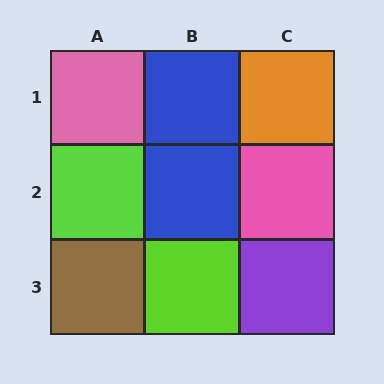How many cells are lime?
2 cells are lime.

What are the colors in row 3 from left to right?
Brown, lime, purple.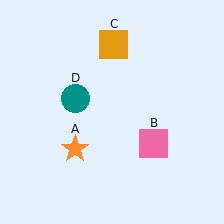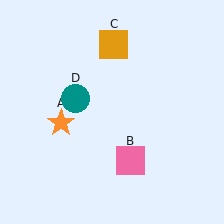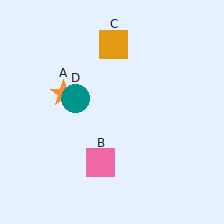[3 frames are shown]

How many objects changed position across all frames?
2 objects changed position: orange star (object A), pink square (object B).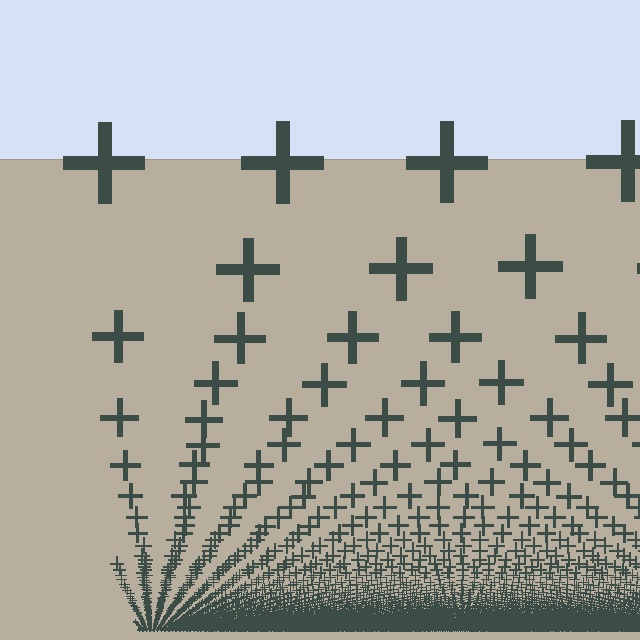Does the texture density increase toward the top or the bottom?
Density increases toward the bottom.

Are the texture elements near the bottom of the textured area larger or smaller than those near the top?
Smaller. The gradient is inverted — elements near the bottom are smaller and denser.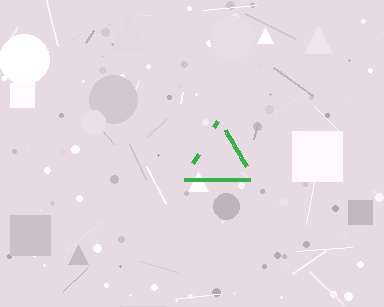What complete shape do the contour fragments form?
The contour fragments form a triangle.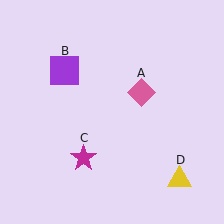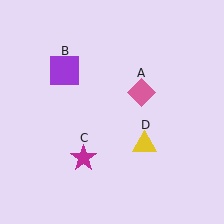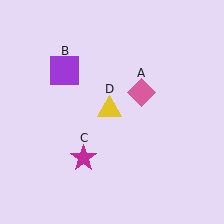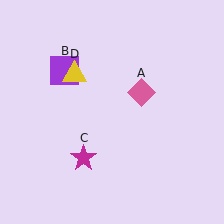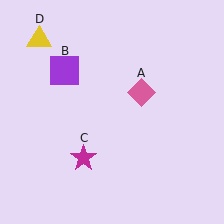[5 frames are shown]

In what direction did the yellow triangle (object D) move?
The yellow triangle (object D) moved up and to the left.